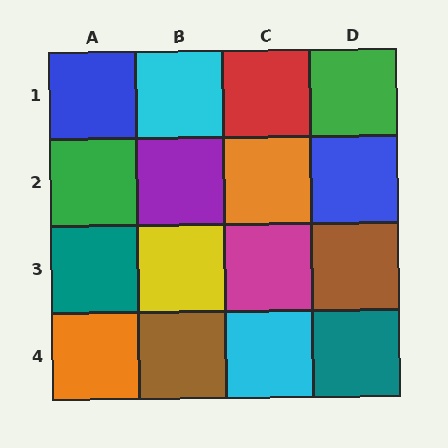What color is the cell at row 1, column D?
Green.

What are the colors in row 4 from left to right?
Orange, brown, cyan, teal.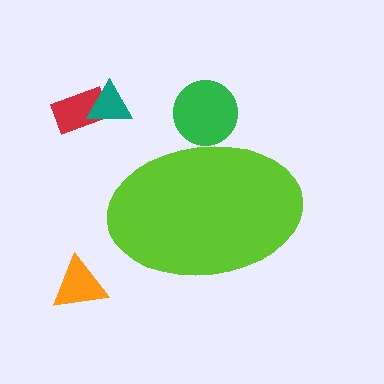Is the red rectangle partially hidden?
No, the red rectangle is fully visible.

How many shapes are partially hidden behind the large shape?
1 shape is partially hidden.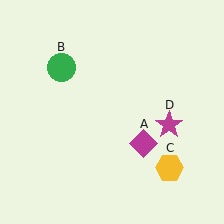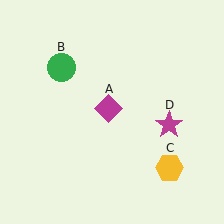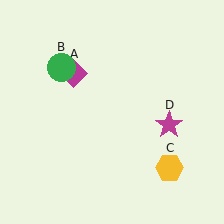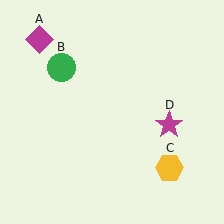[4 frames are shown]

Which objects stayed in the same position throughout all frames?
Green circle (object B) and yellow hexagon (object C) and magenta star (object D) remained stationary.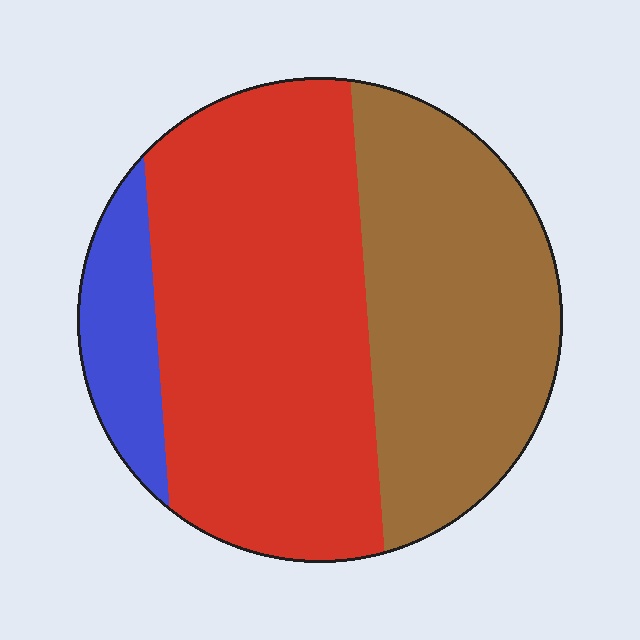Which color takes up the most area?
Red, at roughly 50%.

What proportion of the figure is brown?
Brown takes up about three eighths (3/8) of the figure.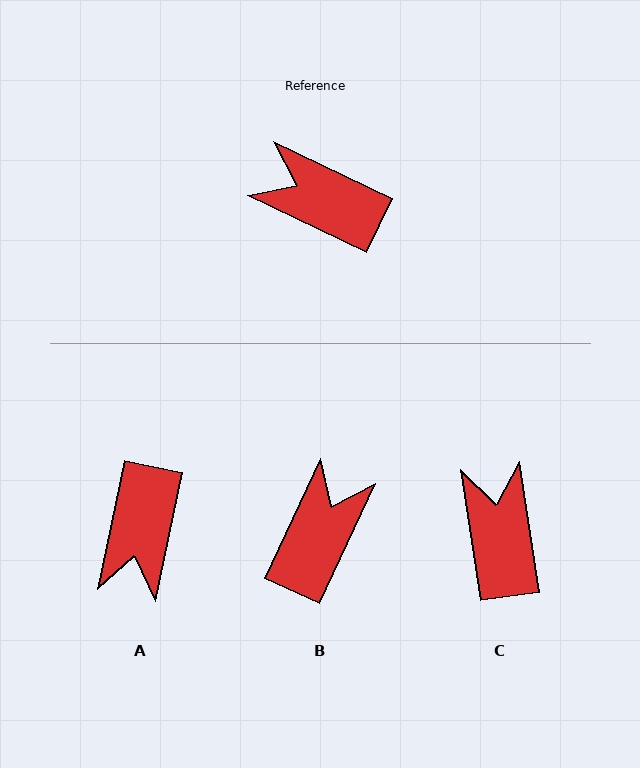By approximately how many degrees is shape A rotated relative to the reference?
Approximately 104 degrees counter-clockwise.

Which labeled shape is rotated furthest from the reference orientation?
A, about 104 degrees away.